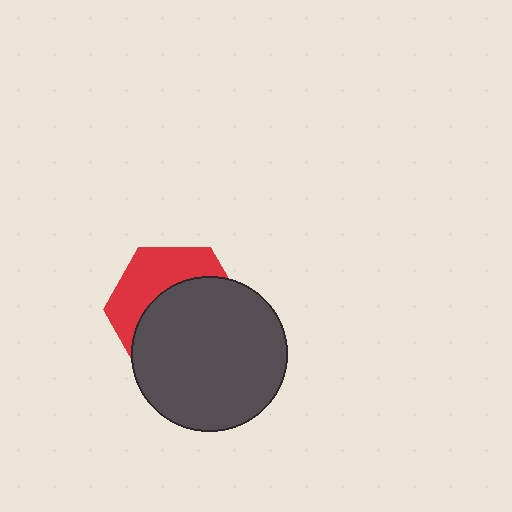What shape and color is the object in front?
The object in front is a dark gray circle.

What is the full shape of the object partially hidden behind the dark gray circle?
The partially hidden object is a red hexagon.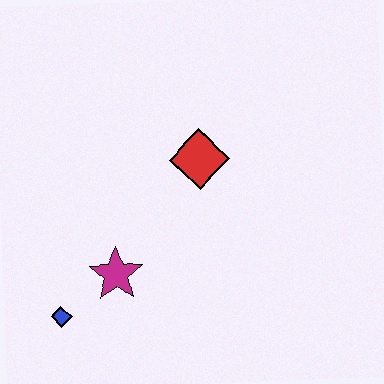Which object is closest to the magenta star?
The blue diamond is closest to the magenta star.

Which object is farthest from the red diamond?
The blue diamond is farthest from the red diamond.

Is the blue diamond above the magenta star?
No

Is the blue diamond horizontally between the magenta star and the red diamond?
No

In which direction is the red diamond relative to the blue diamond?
The red diamond is above the blue diamond.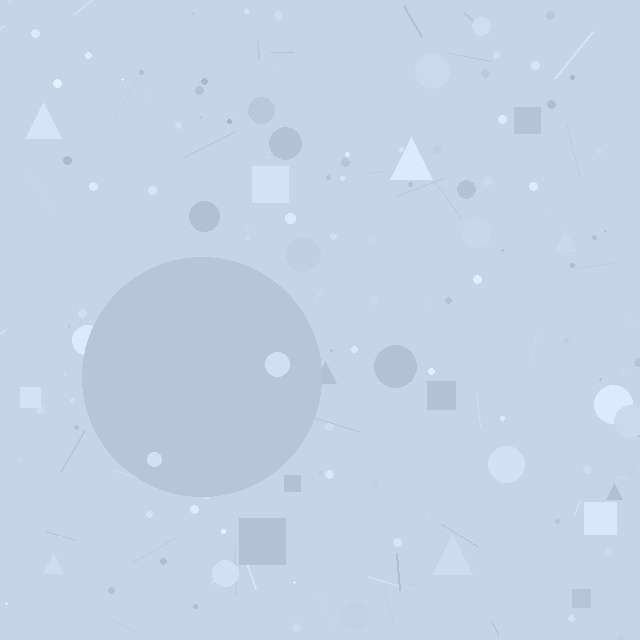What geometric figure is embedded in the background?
A circle is embedded in the background.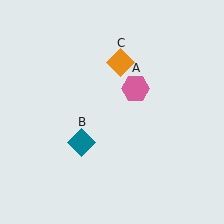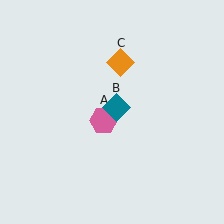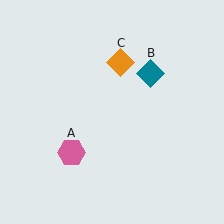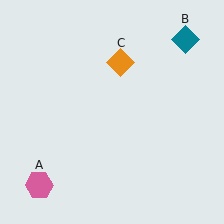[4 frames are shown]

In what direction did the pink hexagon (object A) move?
The pink hexagon (object A) moved down and to the left.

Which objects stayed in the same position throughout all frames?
Orange diamond (object C) remained stationary.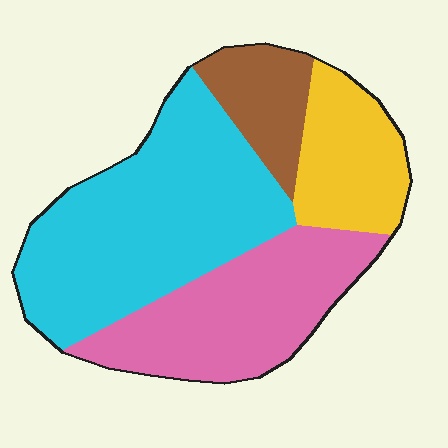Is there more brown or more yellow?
Yellow.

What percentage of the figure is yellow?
Yellow takes up less than a quarter of the figure.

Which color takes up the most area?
Cyan, at roughly 45%.